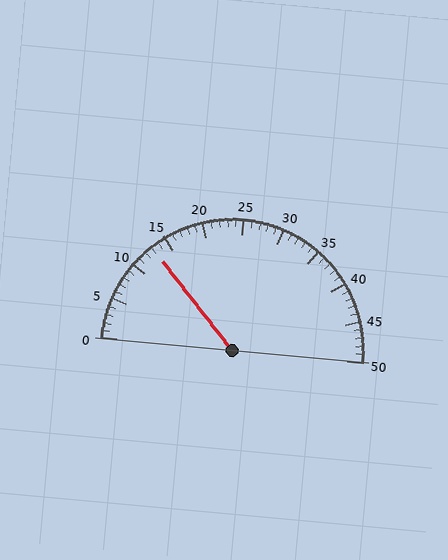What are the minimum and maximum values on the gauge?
The gauge ranges from 0 to 50.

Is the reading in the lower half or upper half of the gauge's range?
The reading is in the lower half of the range (0 to 50).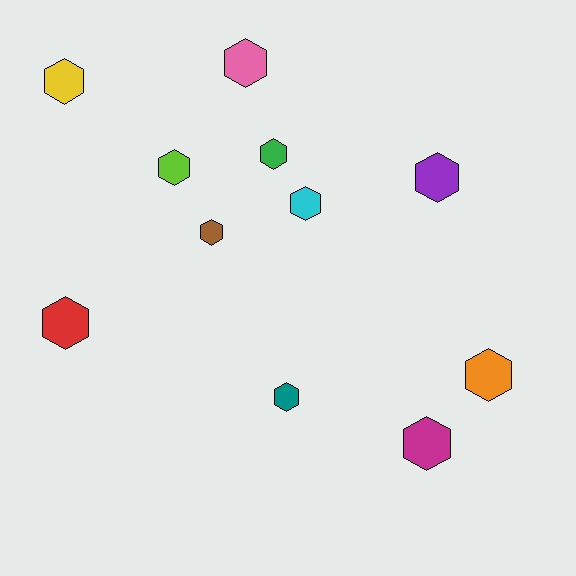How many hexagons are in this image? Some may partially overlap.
There are 11 hexagons.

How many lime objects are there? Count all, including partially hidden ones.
There is 1 lime object.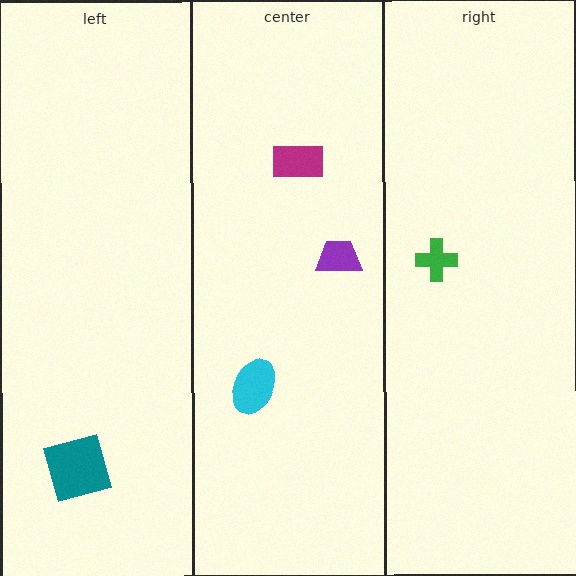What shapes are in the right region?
The green cross.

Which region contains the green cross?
The right region.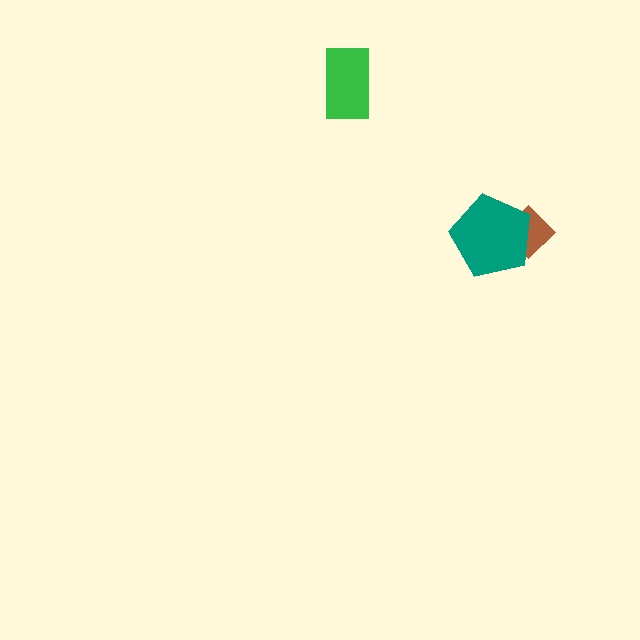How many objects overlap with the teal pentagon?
1 object overlaps with the teal pentagon.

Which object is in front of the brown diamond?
The teal pentagon is in front of the brown diamond.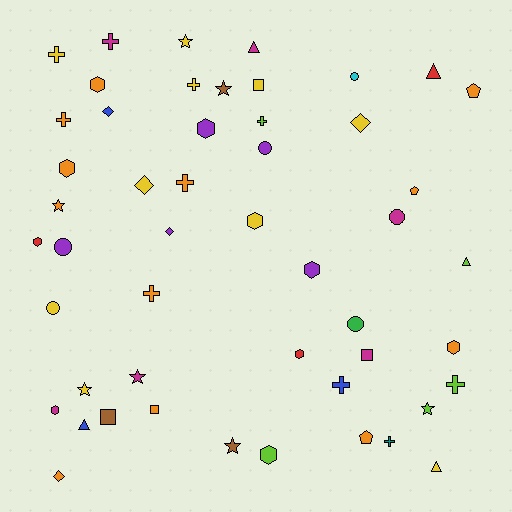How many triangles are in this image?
There are 5 triangles.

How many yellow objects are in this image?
There are 10 yellow objects.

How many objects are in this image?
There are 50 objects.